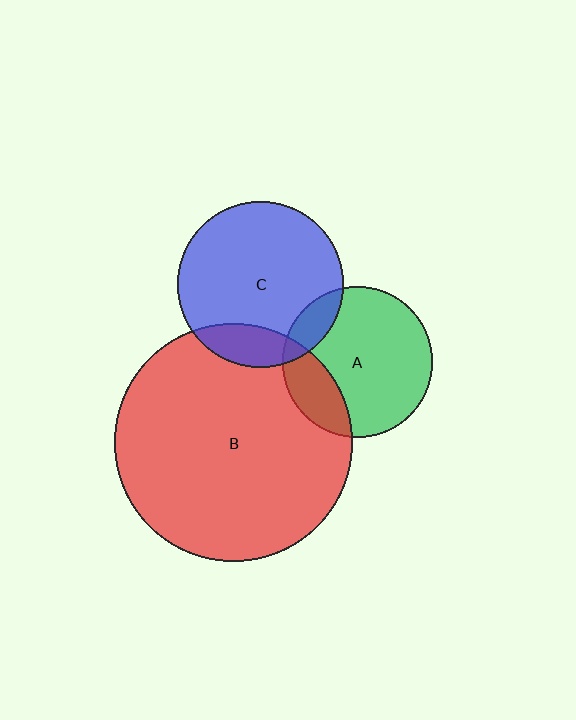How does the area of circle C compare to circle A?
Approximately 1.2 times.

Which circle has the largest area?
Circle B (red).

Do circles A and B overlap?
Yes.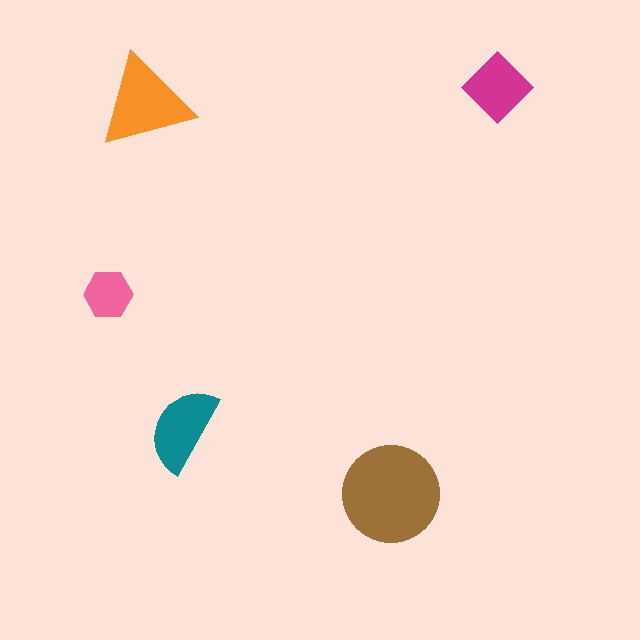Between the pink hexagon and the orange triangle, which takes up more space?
The orange triangle.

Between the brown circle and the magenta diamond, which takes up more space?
The brown circle.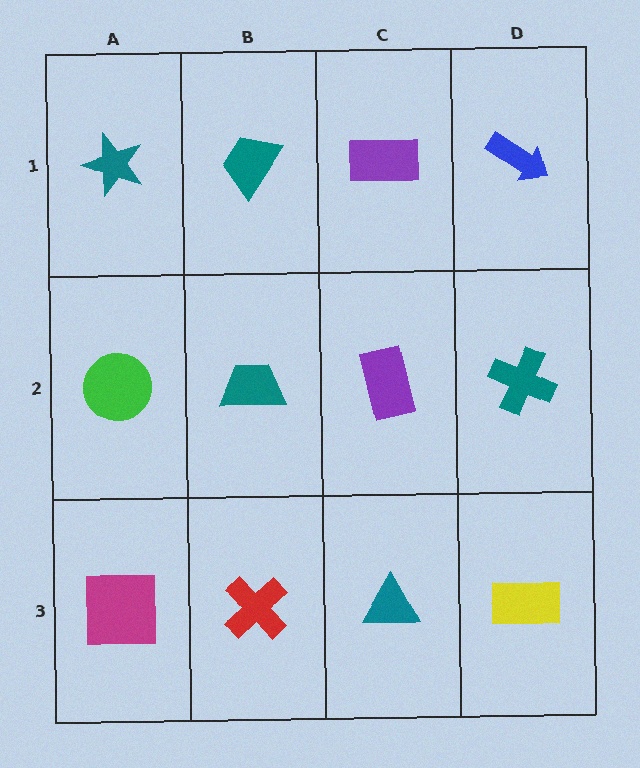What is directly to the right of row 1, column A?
A teal trapezoid.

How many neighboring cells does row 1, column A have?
2.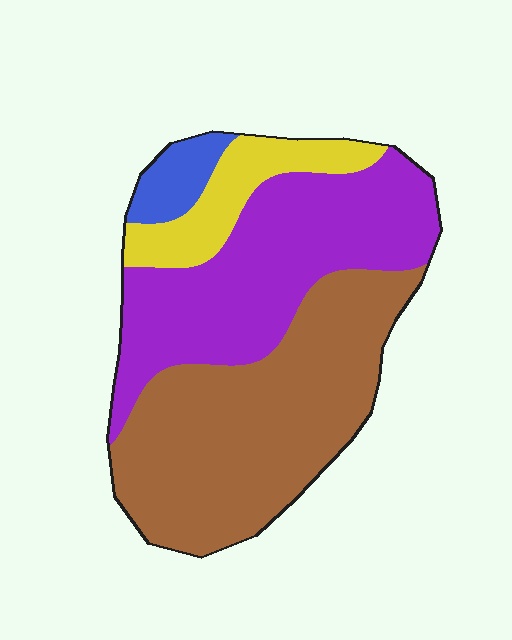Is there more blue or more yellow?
Yellow.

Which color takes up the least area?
Blue, at roughly 5%.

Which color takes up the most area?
Brown, at roughly 45%.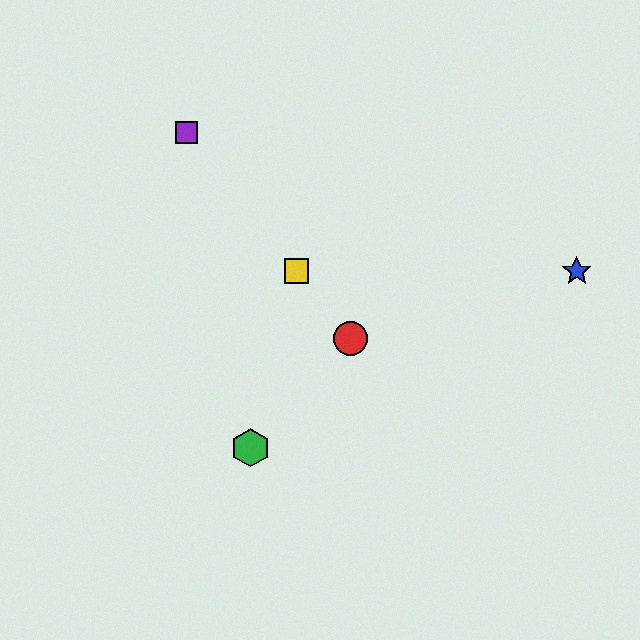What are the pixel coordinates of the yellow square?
The yellow square is at (297, 271).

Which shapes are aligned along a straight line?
The red circle, the yellow square, the purple square are aligned along a straight line.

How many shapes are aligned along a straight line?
3 shapes (the red circle, the yellow square, the purple square) are aligned along a straight line.